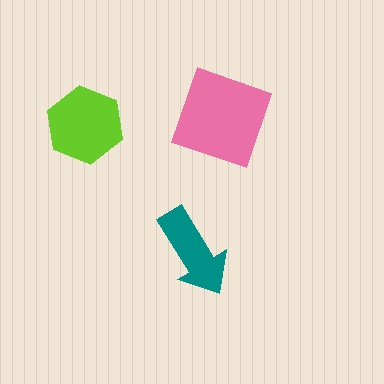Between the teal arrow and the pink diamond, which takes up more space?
The pink diamond.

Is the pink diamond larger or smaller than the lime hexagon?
Larger.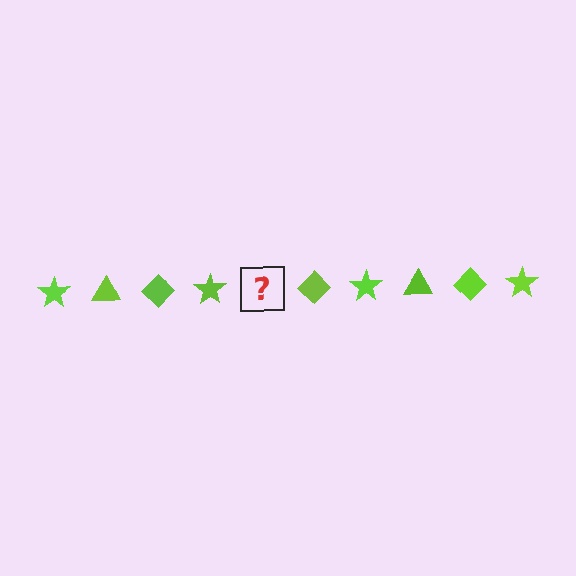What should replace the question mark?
The question mark should be replaced with a lime triangle.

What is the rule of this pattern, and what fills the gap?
The rule is that the pattern cycles through star, triangle, diamond shapes in lime. The gap should be filled with a lime triangle.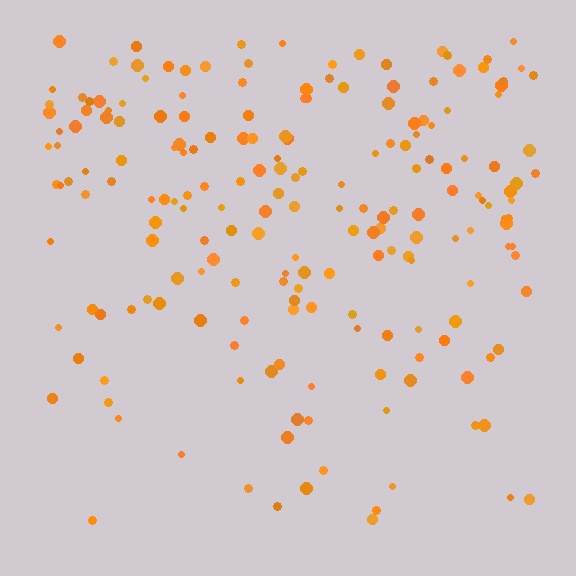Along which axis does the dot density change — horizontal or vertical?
Vertical.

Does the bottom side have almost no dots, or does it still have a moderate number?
Still a moderate number, just noticeably fewer than the top.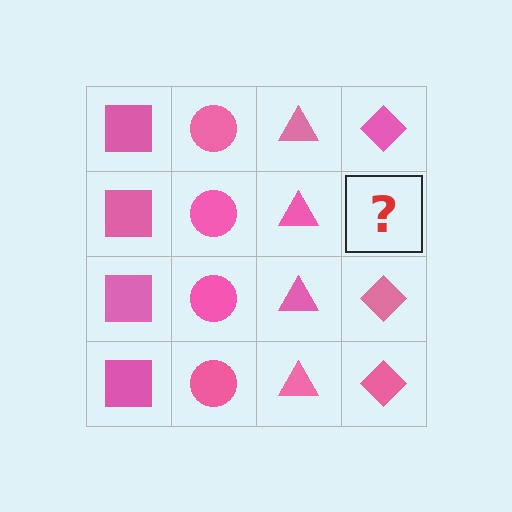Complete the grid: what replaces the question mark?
The question mark should be replaced with a pink diamond.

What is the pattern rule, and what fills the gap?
The rule is that each column has a consistent shape. The gap should be filled with a pink diamond.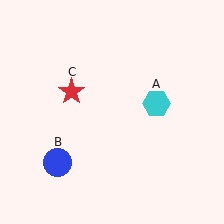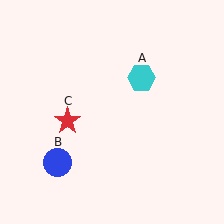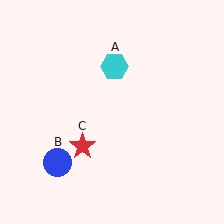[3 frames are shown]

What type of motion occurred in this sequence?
The cyan hexagon (object A), red star (object C) rotated counterclockwise around the center of the scene.